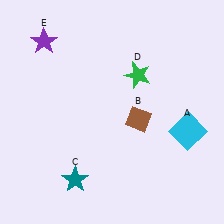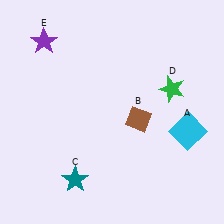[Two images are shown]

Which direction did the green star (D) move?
The green star (D) moved right.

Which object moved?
The green star (D) moved right.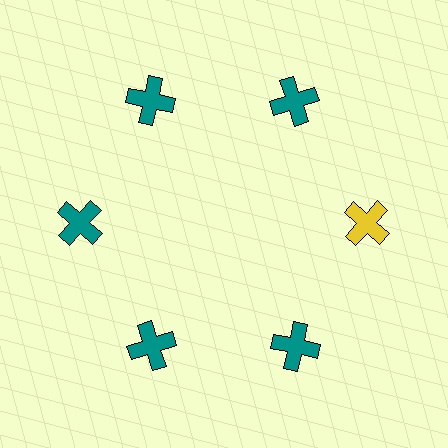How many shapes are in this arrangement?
There are 6 shapes arranged in a ring pattern.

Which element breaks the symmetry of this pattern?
The yellow cross at roughly the 3 o'clock position breaks the symmetry. All other shapes are teal crosses.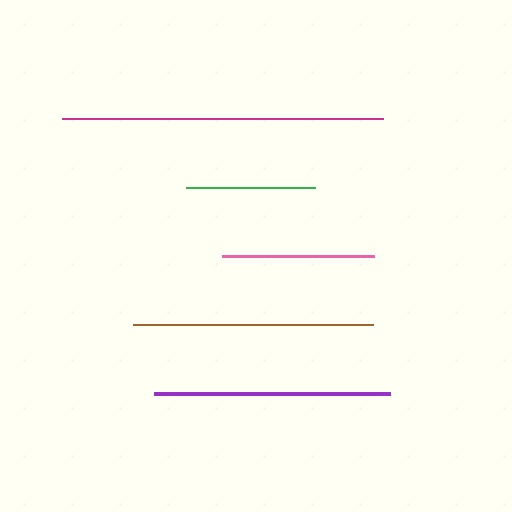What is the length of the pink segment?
The pink segment is approximately 153 pixels long.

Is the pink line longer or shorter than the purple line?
The purple line is longer than the pink line.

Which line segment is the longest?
The magenta line is the longest at approximately 321 pixels.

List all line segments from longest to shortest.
From longest to shortest: magenta, brown, purple, pink, green.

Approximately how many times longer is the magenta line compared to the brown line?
The magenta line is approximately 1.3 times the length of the brown line.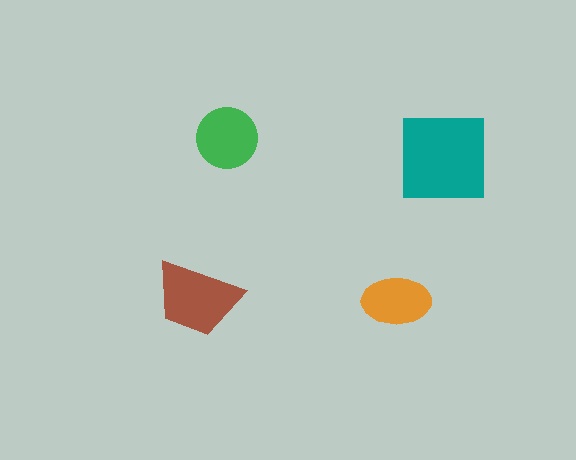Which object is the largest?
The teal square.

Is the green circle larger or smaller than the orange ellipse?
Larger.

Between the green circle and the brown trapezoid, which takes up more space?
The brown trapezoid.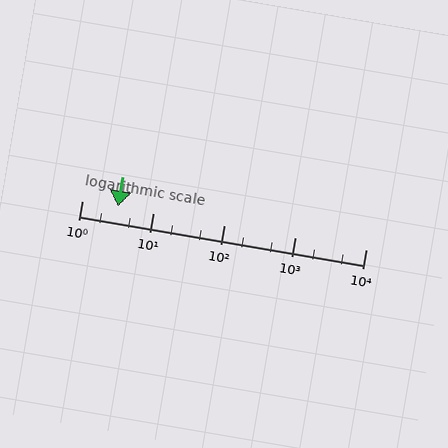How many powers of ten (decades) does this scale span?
The scale spans 4 decades, from 1 to 10000.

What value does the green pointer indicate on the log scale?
The pointer indicates approximately 3.2.